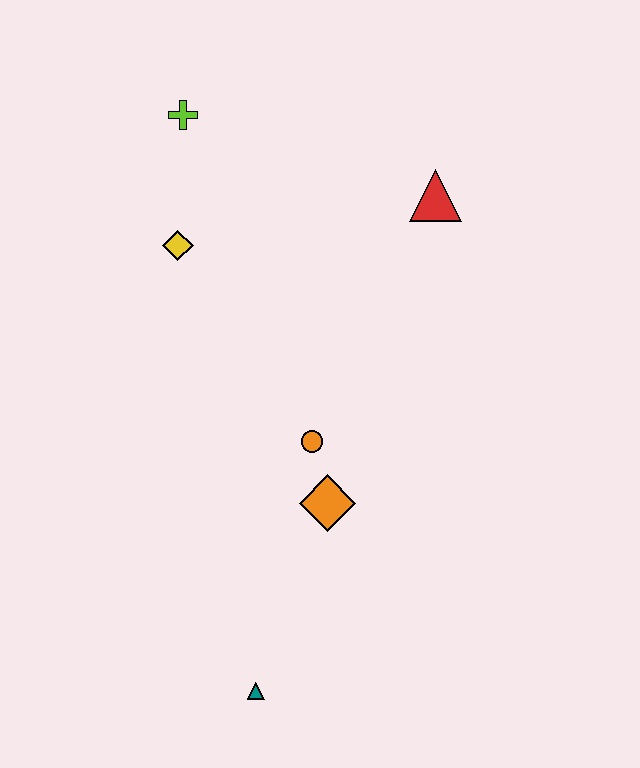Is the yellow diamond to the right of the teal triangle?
No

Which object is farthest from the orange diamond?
The lime cross is farthest from the orange diamond.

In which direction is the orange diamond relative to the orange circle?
The orange diamond is below the orange circle.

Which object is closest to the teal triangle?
The orange diamond is closest to the teal triangle.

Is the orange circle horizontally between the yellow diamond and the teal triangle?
No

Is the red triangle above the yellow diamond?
Yes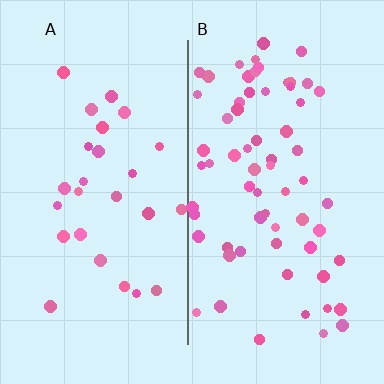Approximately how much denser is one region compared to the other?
Approximately 2.5× — region B over region A.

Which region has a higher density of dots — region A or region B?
B (the right).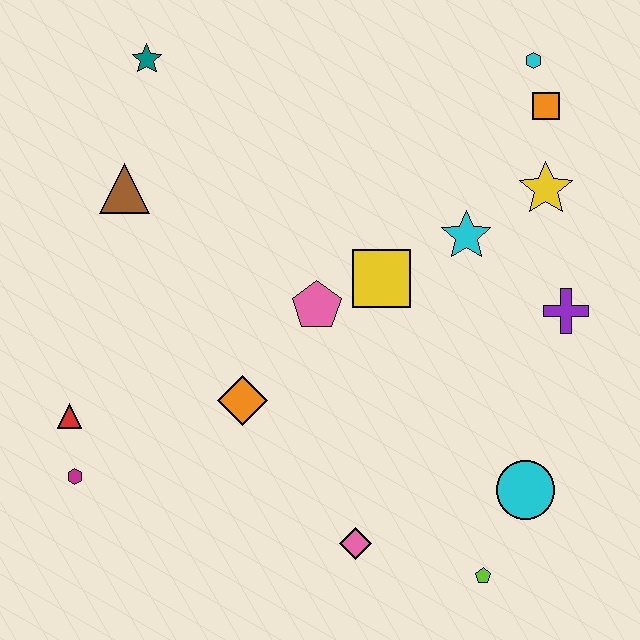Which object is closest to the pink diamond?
The lime pentagon is closest to the pink diamond.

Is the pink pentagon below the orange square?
Yes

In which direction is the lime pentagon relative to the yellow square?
The lime pentagon is below the yellow square.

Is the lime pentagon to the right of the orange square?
No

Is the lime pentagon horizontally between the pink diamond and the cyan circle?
Yes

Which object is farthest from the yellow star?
The magenta hexagon is farthest from the yellow star.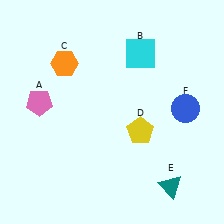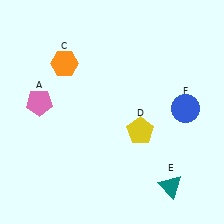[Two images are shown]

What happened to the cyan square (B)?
The cyan square (B) was removed in Image 2. It was in the top-right area of Image 1.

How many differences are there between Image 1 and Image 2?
There is 1 difference between the two images.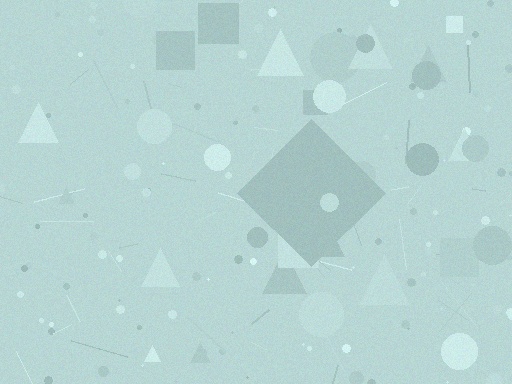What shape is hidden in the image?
A diamond is hidden in the image.